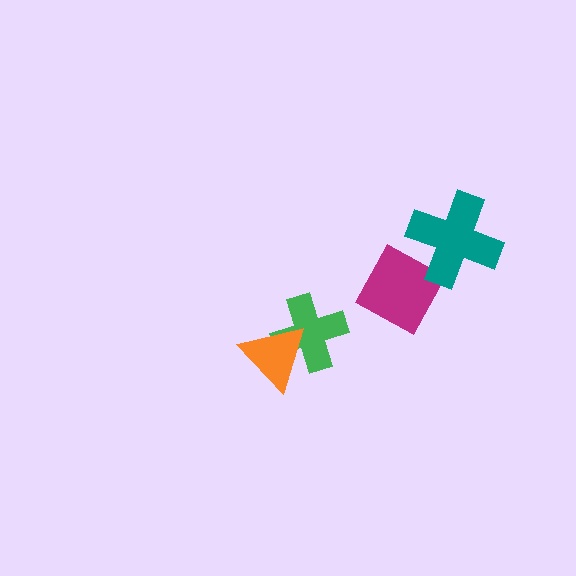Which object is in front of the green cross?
The orange triangle is in front of the green cross.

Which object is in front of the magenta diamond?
The teal cross is in front of the magenta diamond.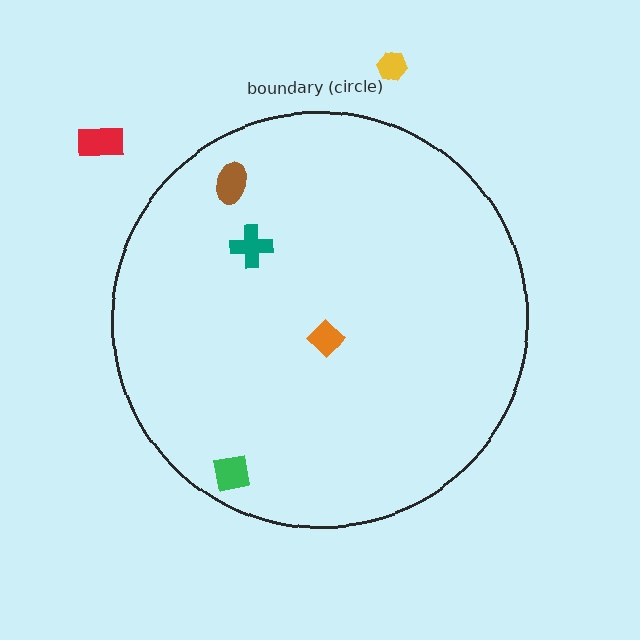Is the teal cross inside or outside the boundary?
Inside.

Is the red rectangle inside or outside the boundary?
Outside.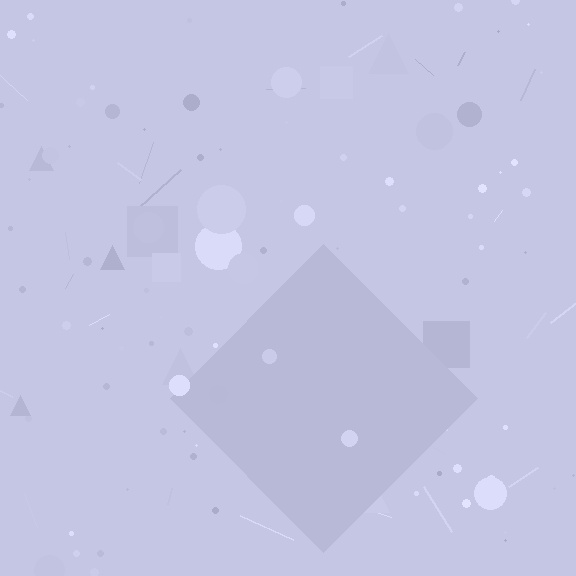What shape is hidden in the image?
A diamond is hidden in the image.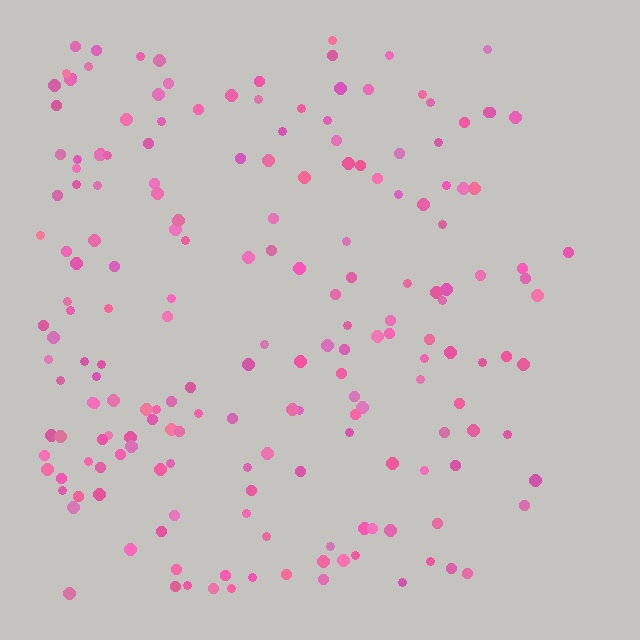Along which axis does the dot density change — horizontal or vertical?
Horizontal.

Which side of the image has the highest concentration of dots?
The left.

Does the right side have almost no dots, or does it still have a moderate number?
Still a moderate number, just noticeably fewer than the left.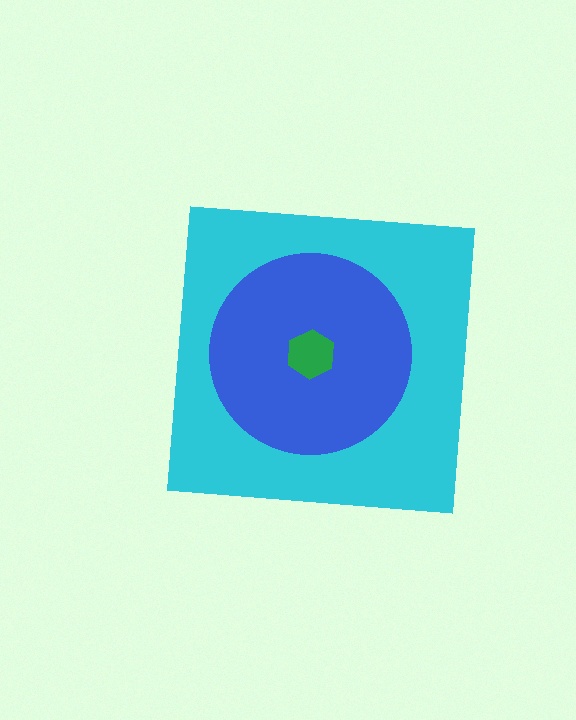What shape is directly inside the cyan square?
The blue circle.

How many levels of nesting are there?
3.